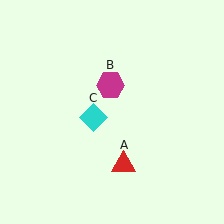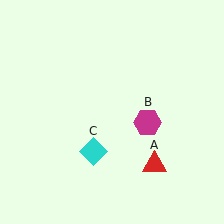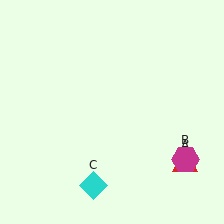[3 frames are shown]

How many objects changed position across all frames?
3 objects changed position: red triangle (object A), magenta hexagon (object B), cyan diamond (object C).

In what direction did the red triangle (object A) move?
The red triangle (object A) moved right.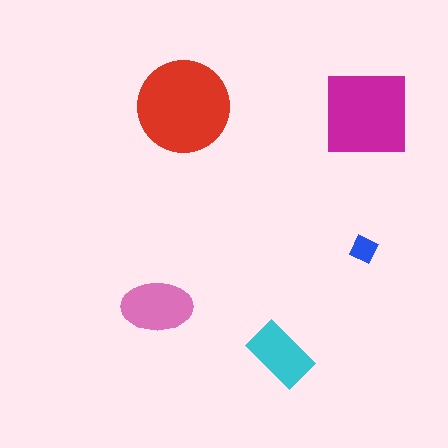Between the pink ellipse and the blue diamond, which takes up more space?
The pink ellipse.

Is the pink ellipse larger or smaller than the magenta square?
Smaller.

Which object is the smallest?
The blue diamond.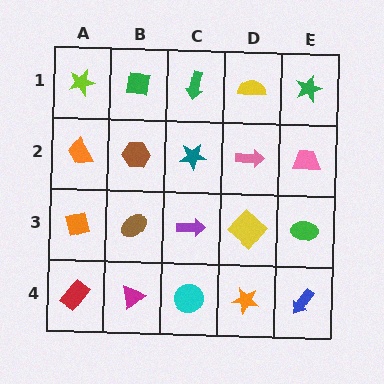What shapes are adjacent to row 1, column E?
A pink trapezoid (row 2, column E), a yellow semicircle (row 1, column D).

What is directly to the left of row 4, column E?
An orange star.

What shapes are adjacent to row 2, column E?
A green star (row 1, column E), a green ellipse (row 3, column E), a pink arrow (row 2, column D).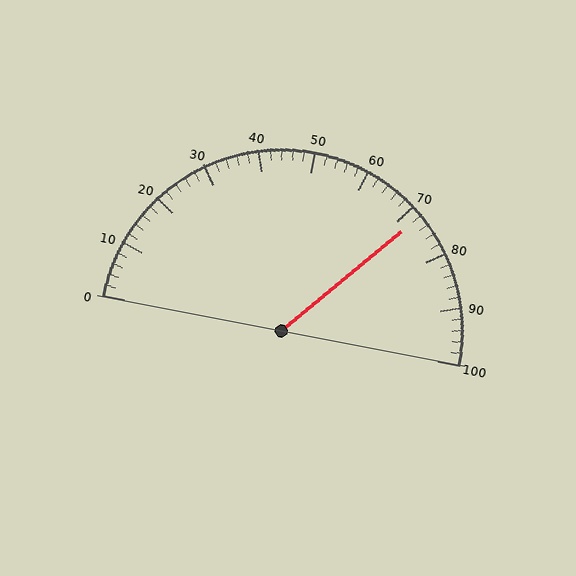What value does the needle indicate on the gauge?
The needle indicates approximately 72.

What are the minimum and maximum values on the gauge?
The gauge ranges from 0 to 100.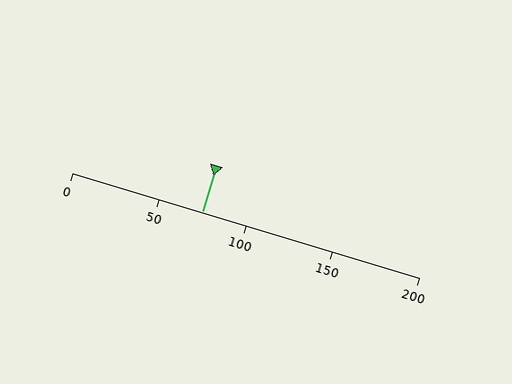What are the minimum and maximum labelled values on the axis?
The axis runs from 0 to 200.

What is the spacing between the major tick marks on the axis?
The major ticks are spaced 50 apart.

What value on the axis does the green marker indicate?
The marker indicates approximately 75.